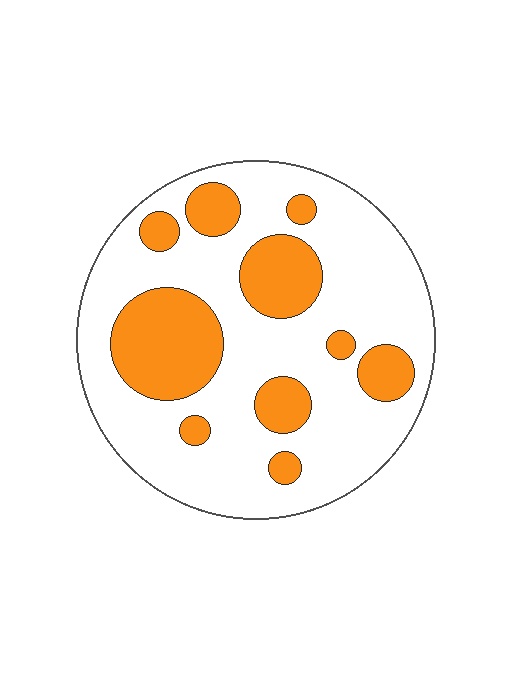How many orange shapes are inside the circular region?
10.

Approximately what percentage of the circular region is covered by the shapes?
Approximately 25%.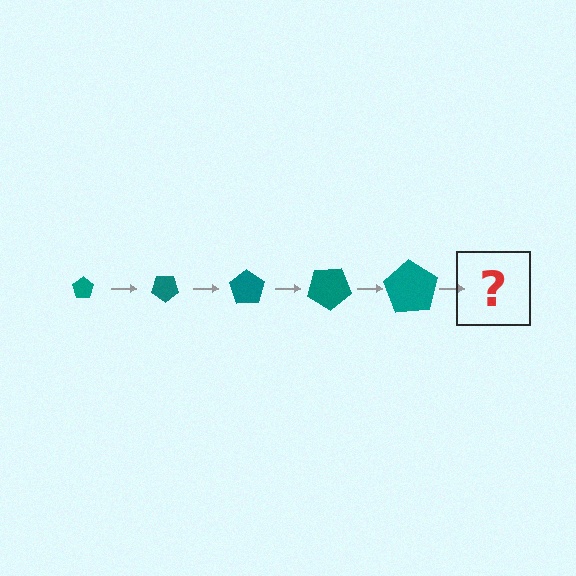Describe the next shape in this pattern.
It should be a pentagon, larger than the previous one and rotated 175 degrees from the start.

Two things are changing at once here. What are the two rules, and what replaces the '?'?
The two rules are that the pentagon grows larger each step and it rotates 35 degrees each step. The '?' should be a pentagon, larger than the previous one and rotated 175 degrees from the start.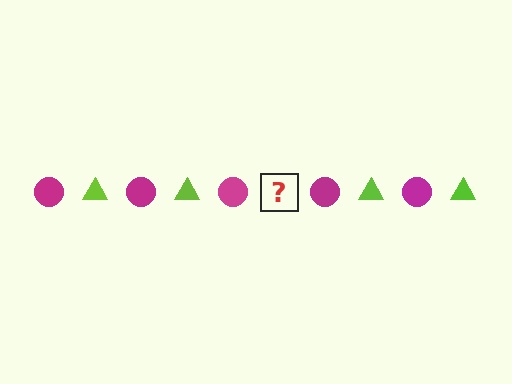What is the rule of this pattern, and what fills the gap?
The rule is that the pattern alternates between magenta circle and lime triangle. The gap should be filled with a lime triangle.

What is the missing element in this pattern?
The missing element is a lime triangle.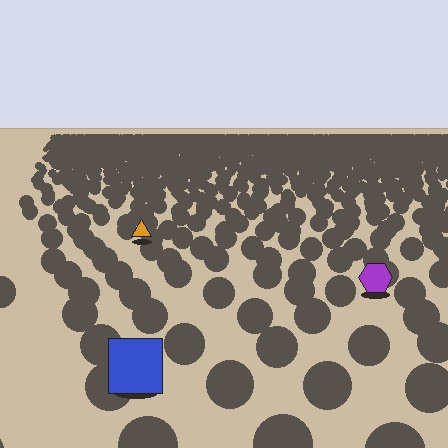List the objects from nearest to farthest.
From nearest to farthest: the blue square, the purple hexagon, the orange triangle.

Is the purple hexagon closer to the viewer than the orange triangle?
Yes. The purple hexagon is closer — you can tell from the texture gradient: the ground texture is coarser near it.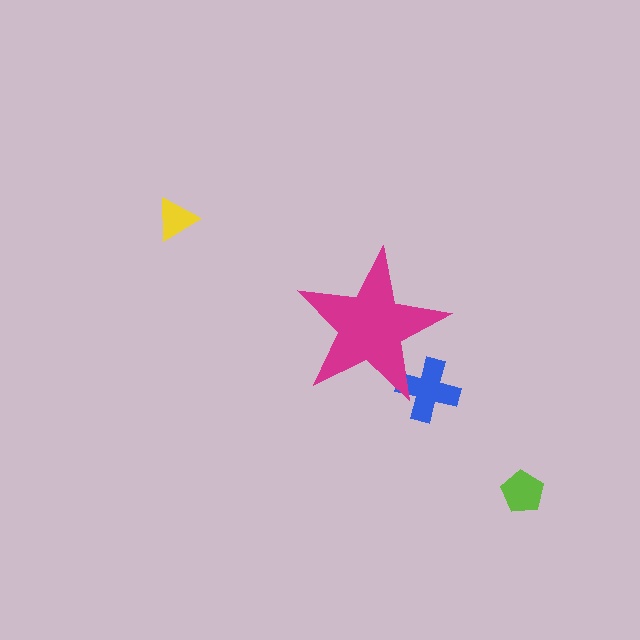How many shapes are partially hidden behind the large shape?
1 shape is partially hidden.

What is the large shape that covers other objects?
A magenta star.